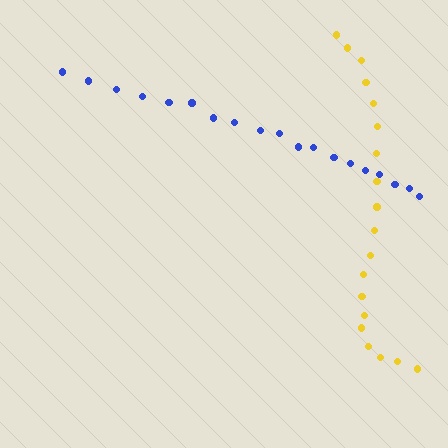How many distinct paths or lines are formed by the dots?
There are 2 distinct paths.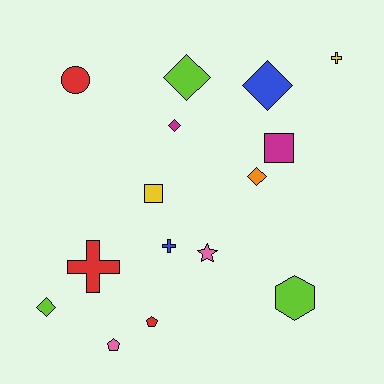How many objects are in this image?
There are 15 objects.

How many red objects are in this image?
There are 3 red objects.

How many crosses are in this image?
There are 3 crosses.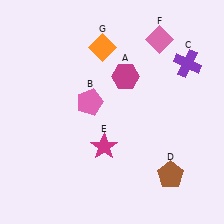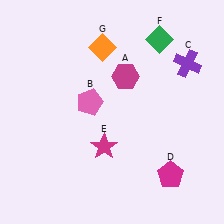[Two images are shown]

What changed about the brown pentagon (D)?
In Image 1, D is brown. In Image 2, it changed to magenta.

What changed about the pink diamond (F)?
In Image 1, F is pink. In Image 2, it changed to green.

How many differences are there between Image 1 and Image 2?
There are 2 differences between the two images.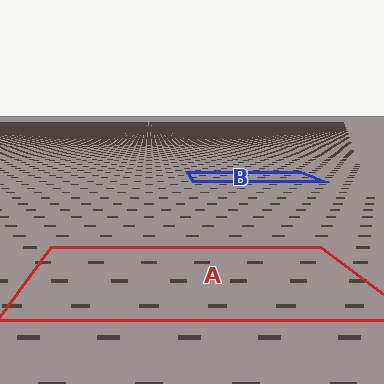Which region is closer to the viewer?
Region A is closer. The texture elements there are larger and more spread out.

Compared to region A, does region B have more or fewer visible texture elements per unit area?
Region B has more texture elements per unit area — they are packed more densely because it is farther away.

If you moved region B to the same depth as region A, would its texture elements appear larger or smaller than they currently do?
They would appear larger. At a closer depth, the same texture elements are projected at a bigger on-screen size.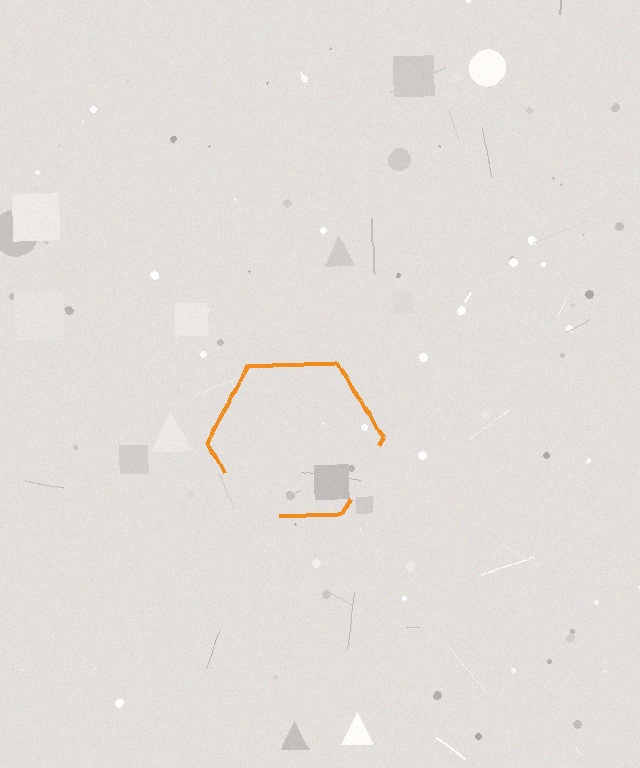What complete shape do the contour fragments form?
The contour fragments form a hexagon.